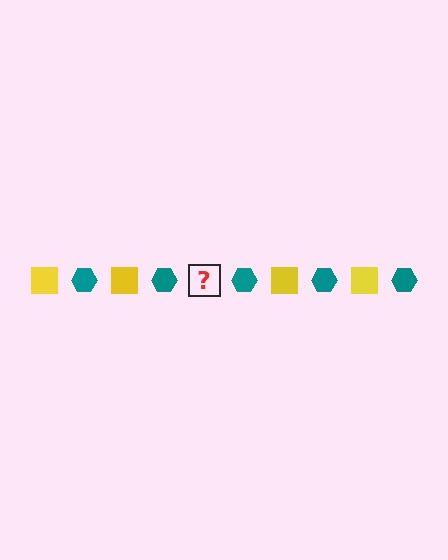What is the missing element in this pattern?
The missing element is a yellow square.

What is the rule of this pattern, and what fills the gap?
The rule is that the pattern alternates between yellow square and teal hexagon. The gap should be filled with a yellow square.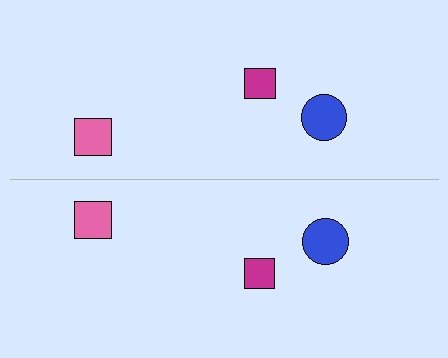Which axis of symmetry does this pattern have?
The pattern has a horizontal axis of symmetry running through the center of the image.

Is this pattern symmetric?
Yes, this pattern has bilateral (reflection) symmetry.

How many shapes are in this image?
There are 6 shapes in this image.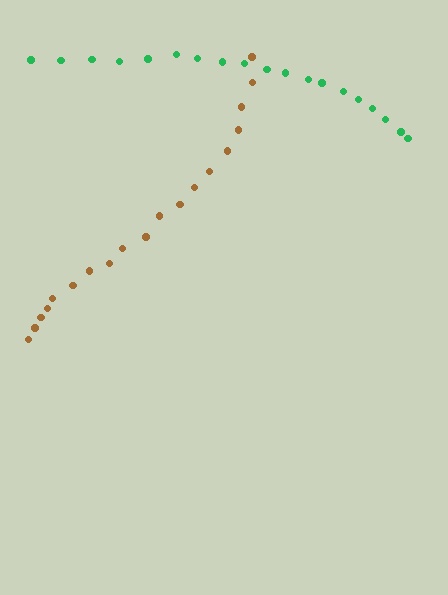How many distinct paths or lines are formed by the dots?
There are 2 distinct paths.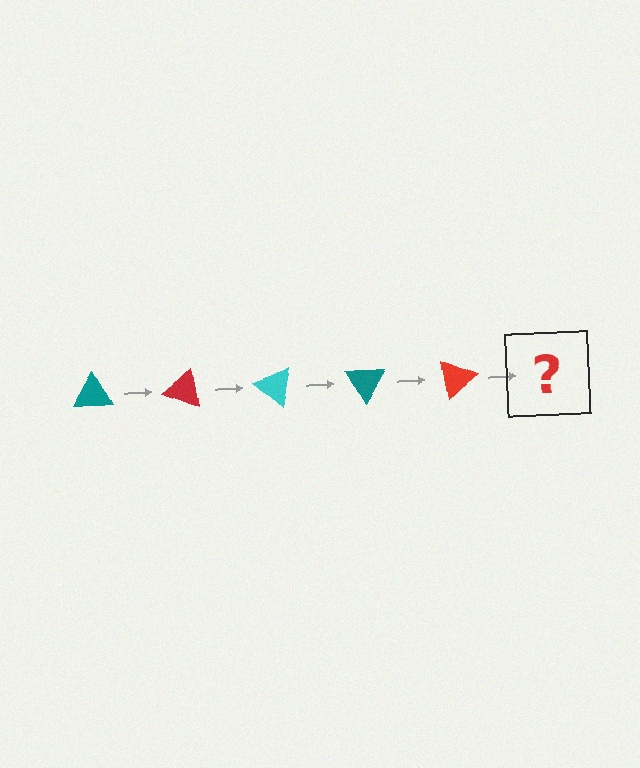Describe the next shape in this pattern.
It should be a cyan triangle, rotated 100 degrees from the start.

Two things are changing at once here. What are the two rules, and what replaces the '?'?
The two rules are that it rotates 20 degrees each step and the color cycles through teal, red, and cyan. The '?' should be a cyan triangle, rotated 100 degrees from the start.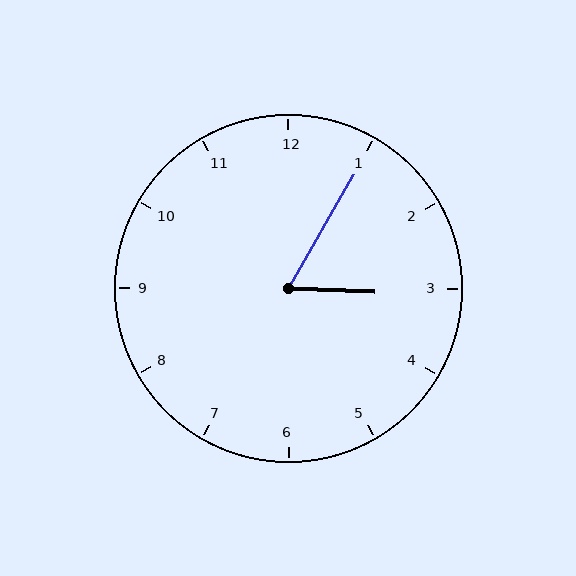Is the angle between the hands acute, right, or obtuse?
It is acute.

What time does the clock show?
3:05.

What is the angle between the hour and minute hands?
Approximately 62 degrees.